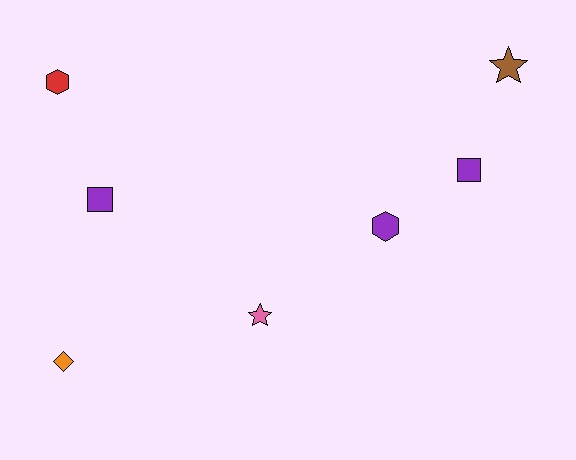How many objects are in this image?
There are 7 objects.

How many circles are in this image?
There are no circles.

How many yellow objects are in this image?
There are no yellow objects.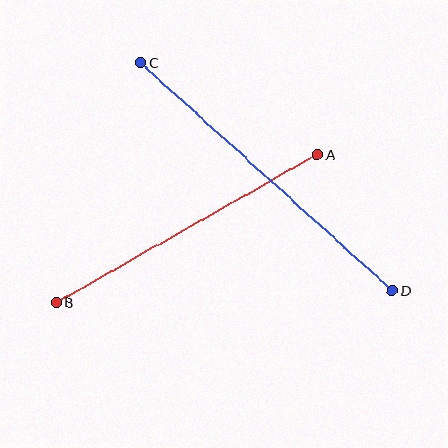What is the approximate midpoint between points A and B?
The midpoint is at approximately (187, 229) pixels.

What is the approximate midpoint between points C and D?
The midpoint is at approximately (266, 177) pixels.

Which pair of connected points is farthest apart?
Points C and D are farthest apart.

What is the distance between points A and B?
The distance is approximately 300 pixels.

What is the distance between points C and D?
The distance is approximately 339 pixels.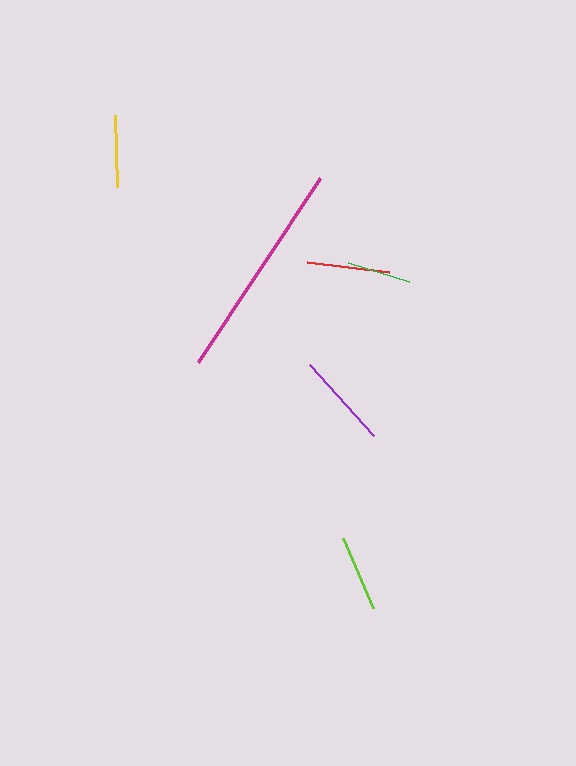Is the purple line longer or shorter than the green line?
The purple line is longer than the green line.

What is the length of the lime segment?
The lime segment is approximately 77 pixels long.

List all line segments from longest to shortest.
From longest to shortest: magenta, purple, red, lime, yellow, green.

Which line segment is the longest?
The magenta line is the longest at approximately 220 pixels.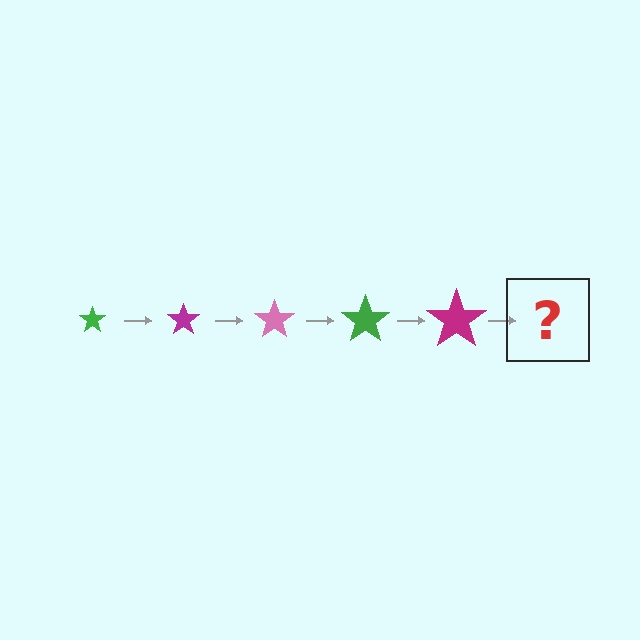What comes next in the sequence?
The next element should be a pink star, larger than the previous one.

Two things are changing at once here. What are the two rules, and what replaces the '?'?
The two rules are that the star grows larger each step and the color cycles through green, magenta, and pink. The '?' should be a pink star, larger than the previous one.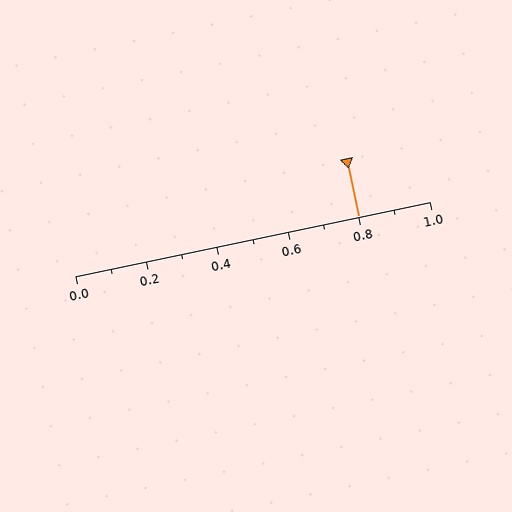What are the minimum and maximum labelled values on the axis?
The axis runs from 0.0 to 1.0.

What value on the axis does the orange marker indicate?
The marker indicates approximately 0.8.